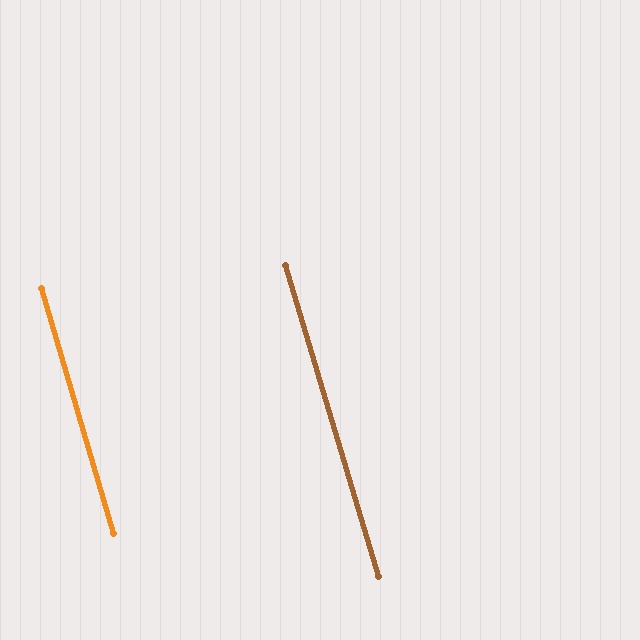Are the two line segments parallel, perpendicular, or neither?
Parallel — their directions differ by only 0.3°.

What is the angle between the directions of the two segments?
Approximately 0 degrees.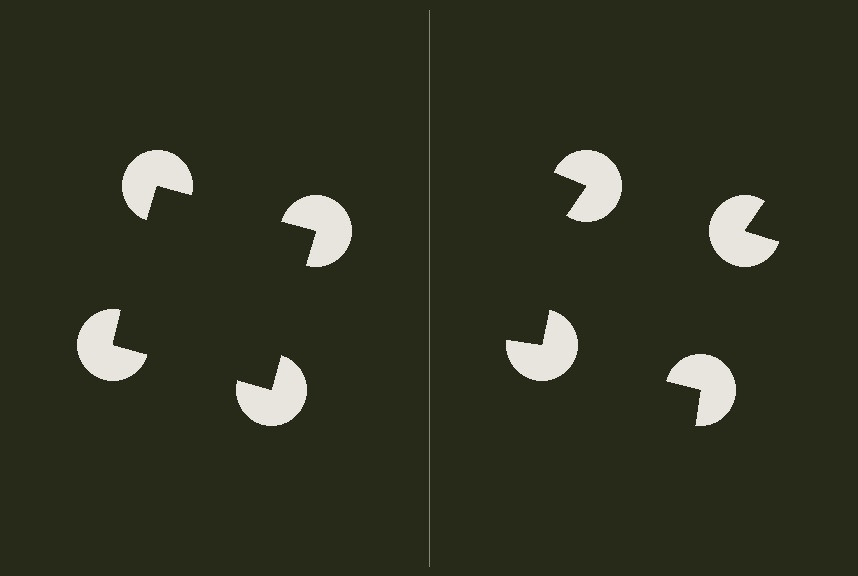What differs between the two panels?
The pac-man discs are positioned identically on both sides; only the wedge orientations differ. On the left they align to a square; on the right they are misaligned.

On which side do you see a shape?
An illusory square appears on the left side. On the right side the wedge cuts are rotated, so no coherent shape forms.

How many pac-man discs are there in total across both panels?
8 — 4 on each side.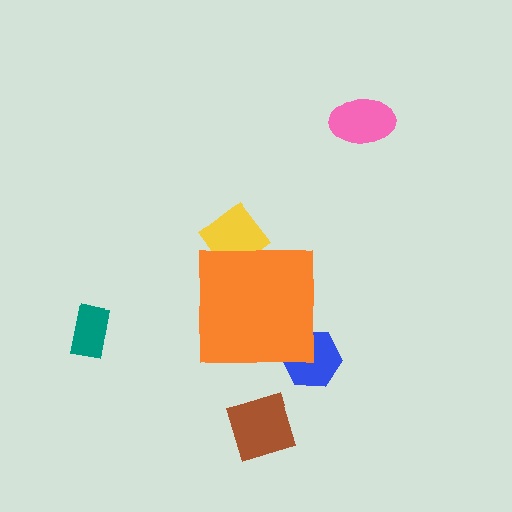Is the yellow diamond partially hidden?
Yes, the yellow diamond is partially hidden behind the orange square.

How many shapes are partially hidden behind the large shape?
2 shapes are partially hidden.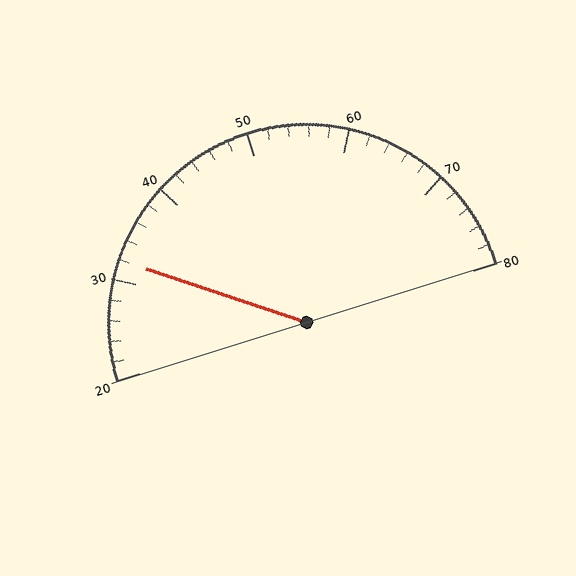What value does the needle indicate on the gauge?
The needle indicates approximately 32.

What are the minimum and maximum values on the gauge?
The gauge ranges from 20 to 80.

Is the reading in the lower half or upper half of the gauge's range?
The reading is in the lower half of the range (20 to 80).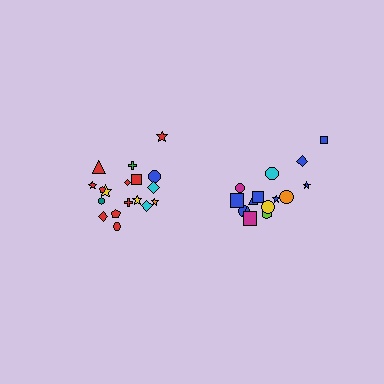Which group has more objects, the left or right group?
The left group.